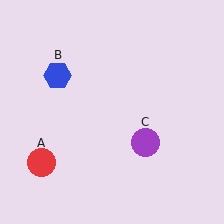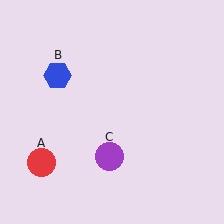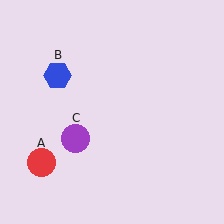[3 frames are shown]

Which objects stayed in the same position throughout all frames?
Red circle (object A) and blue hexagon (object B) remained stationary.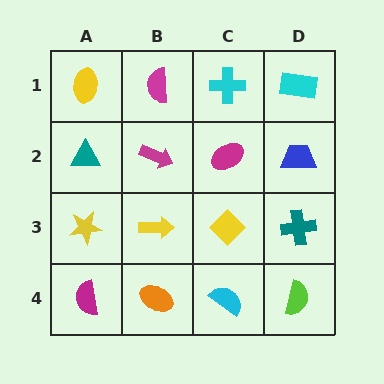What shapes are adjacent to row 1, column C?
A magenta ellipse (row 2, column C), a magenta semicircle (row 1, column B), a cyan rectangle (row 1, column D).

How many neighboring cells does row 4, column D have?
2.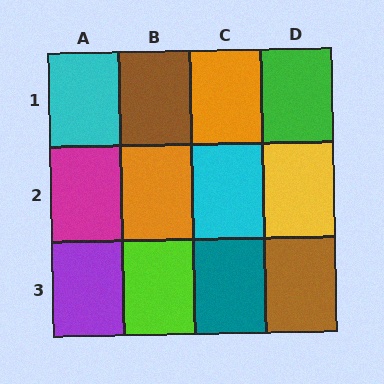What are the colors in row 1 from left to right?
Cyan, brown, orange, green.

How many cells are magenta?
1 cell is magenta.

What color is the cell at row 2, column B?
Orange.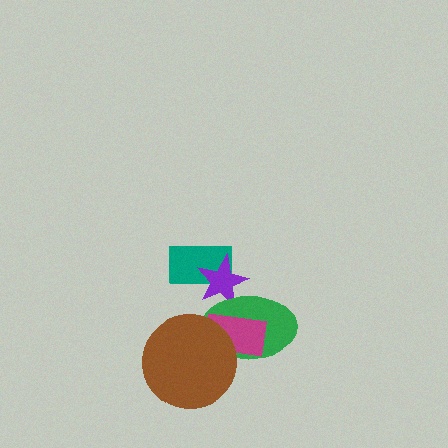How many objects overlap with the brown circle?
2 objects overlap with the brown circle.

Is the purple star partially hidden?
Yes, it is partially covered by another shape.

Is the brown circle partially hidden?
No, no other shape covers it.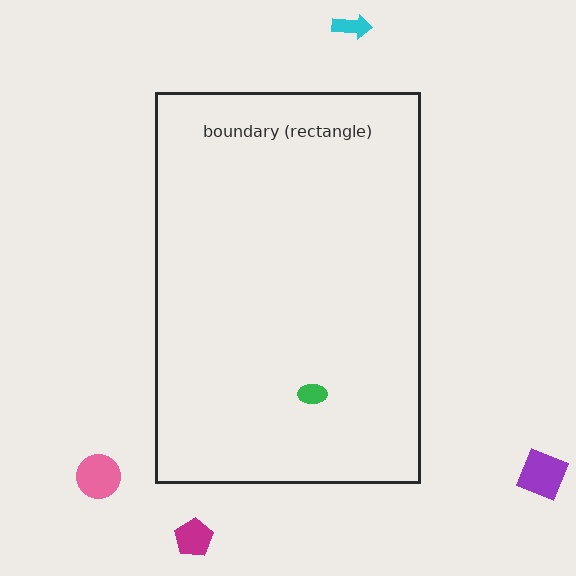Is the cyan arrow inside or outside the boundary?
Outside.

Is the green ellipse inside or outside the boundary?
Inside.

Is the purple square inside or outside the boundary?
Outside.